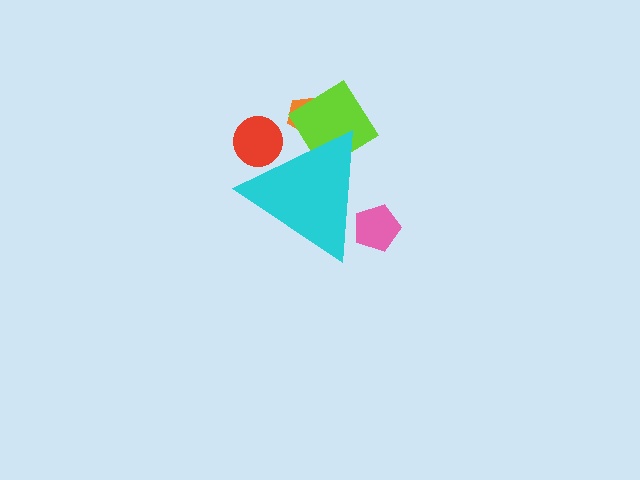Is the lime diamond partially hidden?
Yes, the lime diamond is partially hidden behind the cyan triangle.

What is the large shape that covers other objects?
A cyan triangle.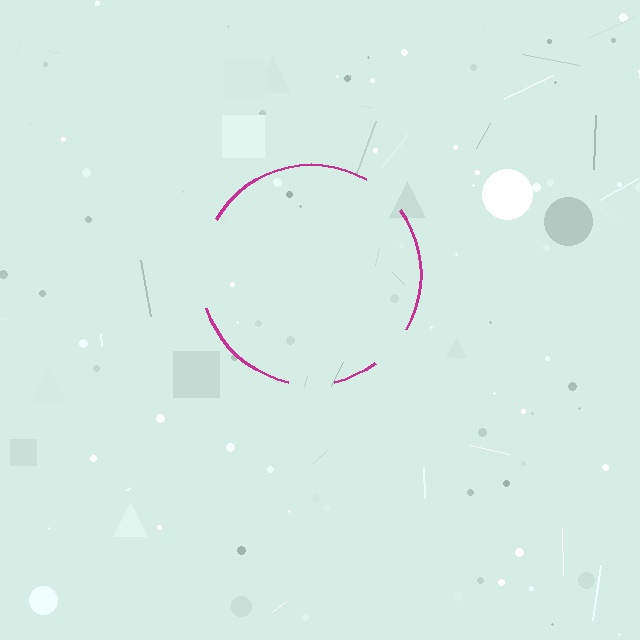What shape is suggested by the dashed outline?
The dashed outline suggests a circle.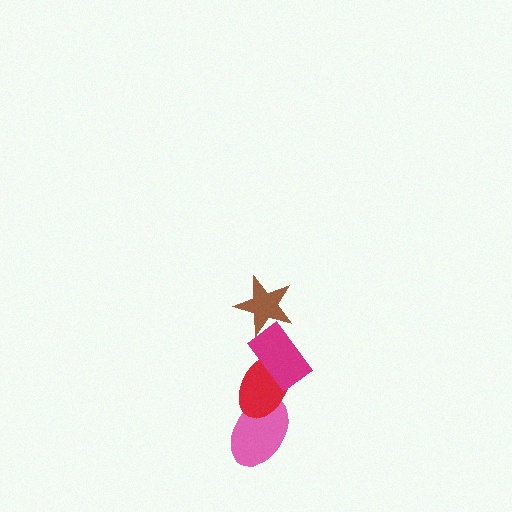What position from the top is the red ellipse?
The red ellipse is 3rd from the top.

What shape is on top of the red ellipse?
The magenta rectangle is on top of the red ellipse.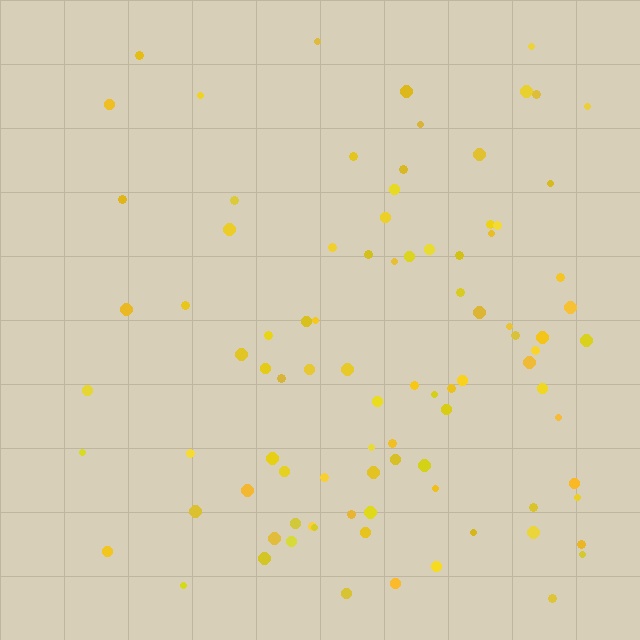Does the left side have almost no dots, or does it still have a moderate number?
Still a moderate number, just noticeably fewer than the right.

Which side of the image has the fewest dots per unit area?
The left.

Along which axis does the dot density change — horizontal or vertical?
Horizontal.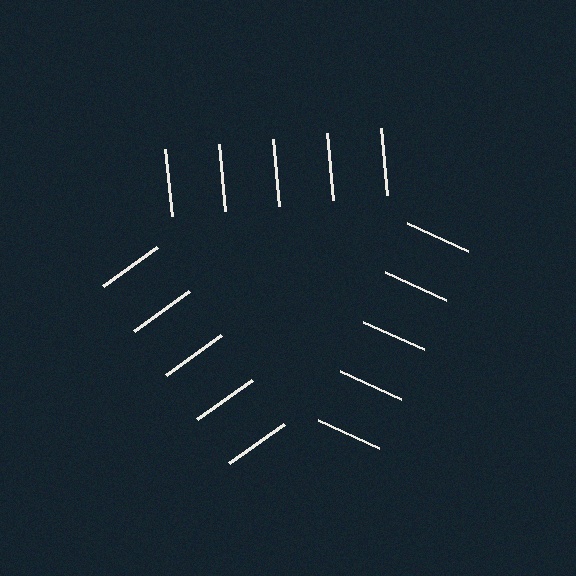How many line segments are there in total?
15 — 5 along each of the 3 edges.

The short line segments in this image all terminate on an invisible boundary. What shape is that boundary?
An illusory triangle — the line segments terminate on its edges but no continuous stroke is drawn.